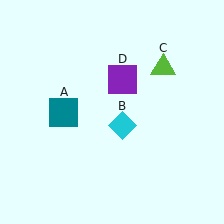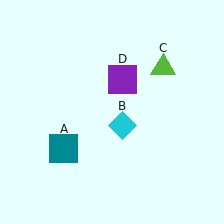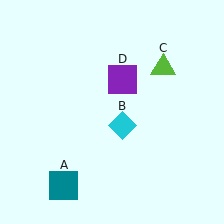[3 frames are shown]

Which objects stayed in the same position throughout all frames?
Cyan diamond (object B) and lime triangle (object C) and purple square (object D) remained stationary.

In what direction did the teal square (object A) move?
The teal square (object A) moved down.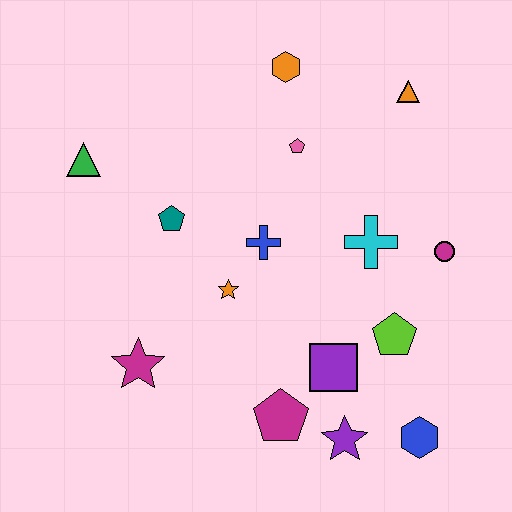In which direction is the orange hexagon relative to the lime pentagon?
The orange hexagon is above the lime pentagon.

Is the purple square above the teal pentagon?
No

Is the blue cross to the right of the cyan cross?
No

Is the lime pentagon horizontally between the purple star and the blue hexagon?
Yes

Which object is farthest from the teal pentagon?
The blue hexagon is farthest from the teal pentagon.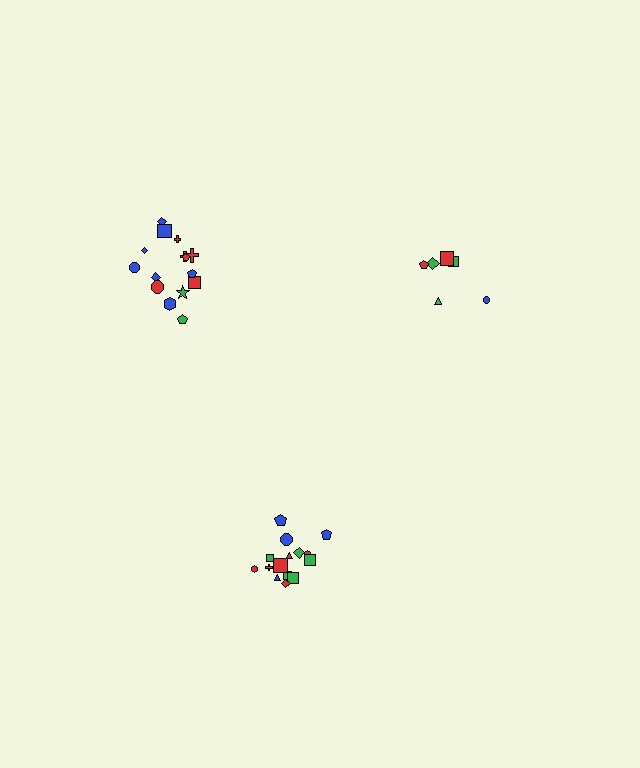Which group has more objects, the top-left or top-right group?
The top-left group.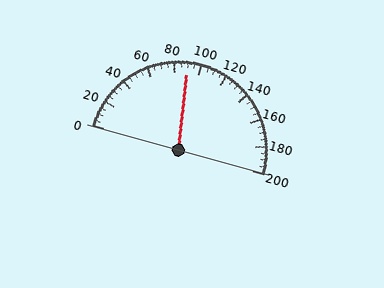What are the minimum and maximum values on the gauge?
The gauge ranges from 0 to 200.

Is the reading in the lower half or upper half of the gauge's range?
The reading is in the lower half of the range (0 to 200).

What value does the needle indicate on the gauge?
The needle indicates approximately 90.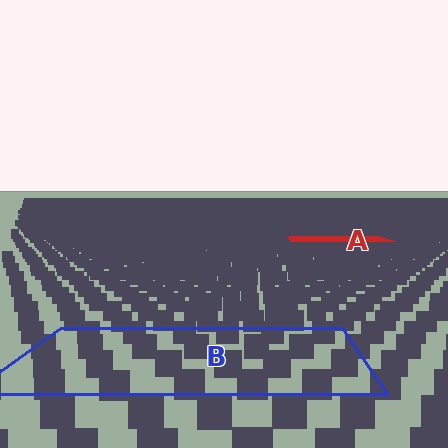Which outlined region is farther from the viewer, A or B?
Region A is farther from the viewer — the texture elements inside it appear smaller and more densely packed.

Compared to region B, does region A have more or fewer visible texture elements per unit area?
Region A has more texture elements per unit area — they are packed more densely because it is farther away.